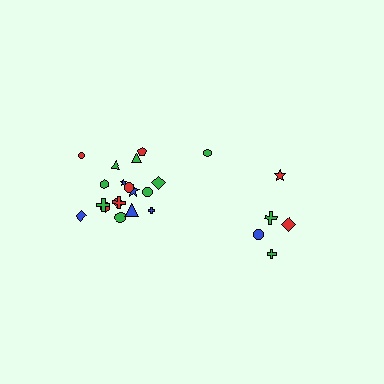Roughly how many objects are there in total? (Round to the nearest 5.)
Roughly 25 objects in total.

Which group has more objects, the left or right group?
The left group.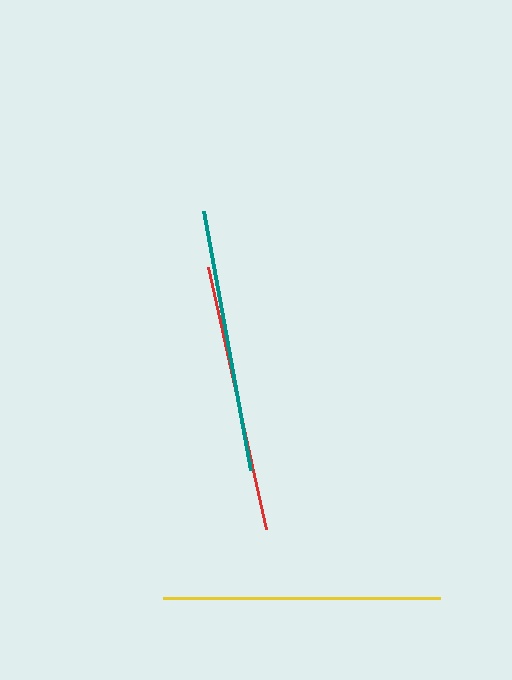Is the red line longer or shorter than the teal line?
The red line is longer than the teal line.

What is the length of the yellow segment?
The yellow segment is approximately 276 pixels long.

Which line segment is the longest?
The yellow line is the longest at approximately 276 pixels.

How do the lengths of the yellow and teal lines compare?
The yellow and teal lines are approximately the same length.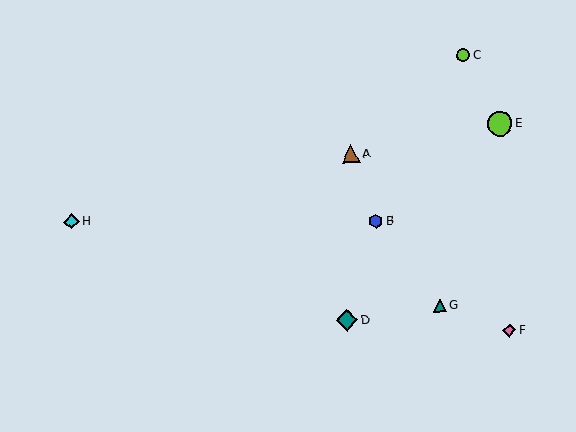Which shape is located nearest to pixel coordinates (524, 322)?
The pink diamond (labeled F) at (509, 330) is nearest to that location.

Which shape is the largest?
The lime circle (labeled E) is the largest.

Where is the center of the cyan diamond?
The center of the cyan diamond is at (72, 222).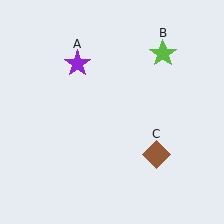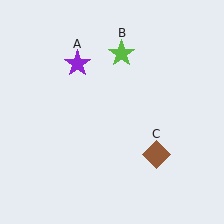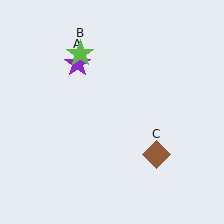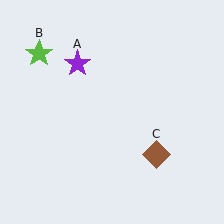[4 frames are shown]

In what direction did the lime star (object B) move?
The lime star (object B) moved left.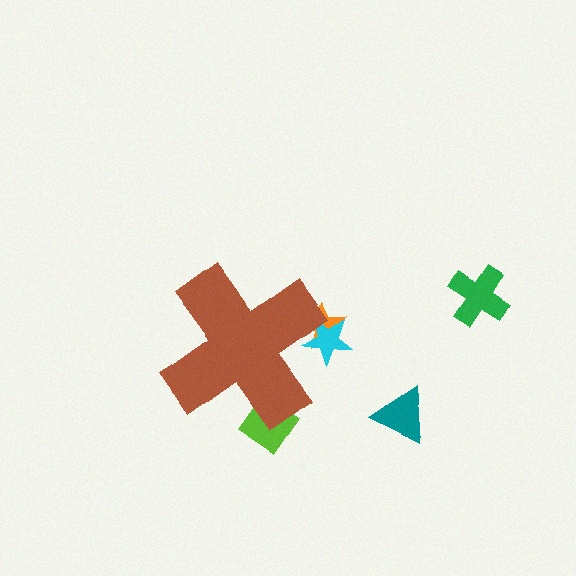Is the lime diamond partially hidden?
Yes, the lime diamond is partially hidden behind the brown cross.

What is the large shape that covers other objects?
A brown cross.